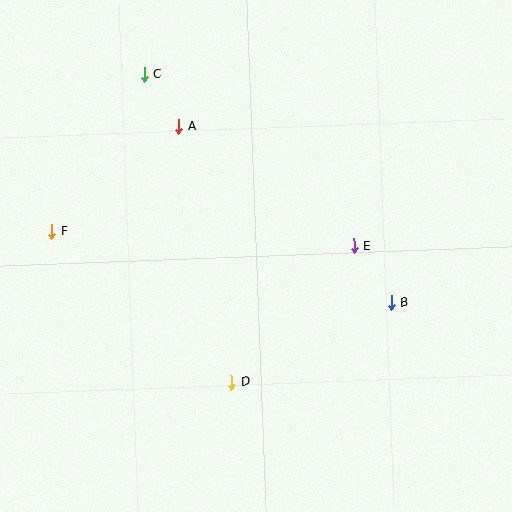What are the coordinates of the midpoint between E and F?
The midpoint between E and F is at (203, 239).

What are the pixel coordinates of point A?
Point A is at (179, 127).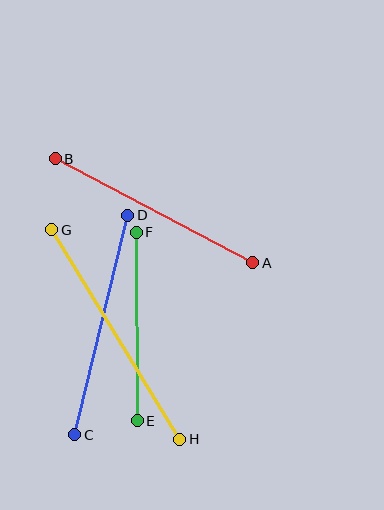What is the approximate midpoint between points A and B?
The midpoint is at approximately (154, 211) pixels.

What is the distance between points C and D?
The distance is approximately 226 pixels.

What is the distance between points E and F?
The distance is approximately 188 pixels.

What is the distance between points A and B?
The distance is approximately 223 pixels.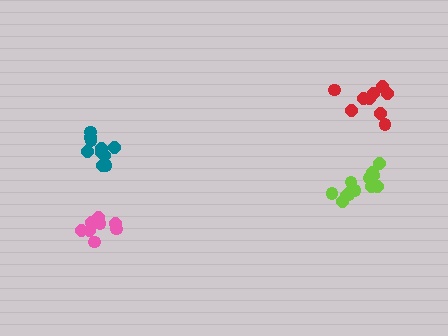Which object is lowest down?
The pink cluster is bottommost.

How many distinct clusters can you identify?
There are 4 distinct clusters.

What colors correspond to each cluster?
The clusters are colored: red, teal, lime, pink.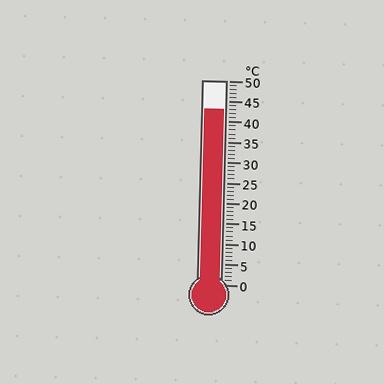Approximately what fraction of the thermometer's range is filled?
The thermometer is filled to approximately 85% of its range.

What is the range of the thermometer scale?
The thermometer scale ranges from 0°C to 50°C.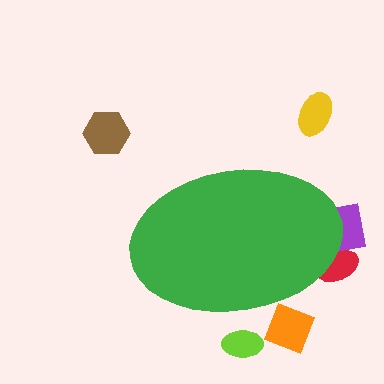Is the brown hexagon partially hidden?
No, the brown hexagon is fully visible.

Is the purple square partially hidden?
Yes, the purple square is partially hidden behind the green ellipse.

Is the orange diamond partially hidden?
Yes, the orange diamond is partially hidden behind the green ellipse.